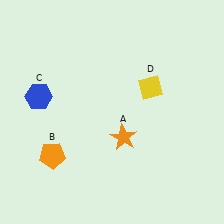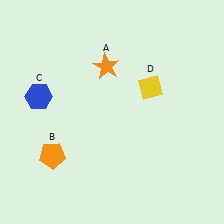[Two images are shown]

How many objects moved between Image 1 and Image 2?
1 object moved between the two images.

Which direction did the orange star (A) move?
The orange star (A) moved up.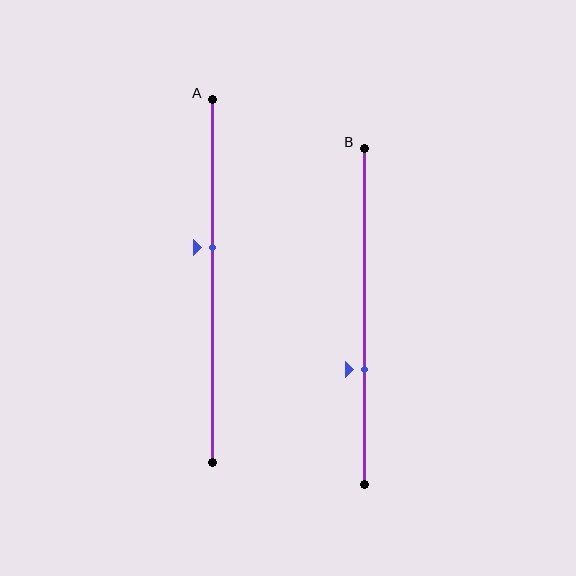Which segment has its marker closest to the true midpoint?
Segment A has its marker closest to the true midpoint.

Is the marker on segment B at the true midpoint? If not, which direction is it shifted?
No, the marker on segment B is shifted downward by about 16% of the segment length.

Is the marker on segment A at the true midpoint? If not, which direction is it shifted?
No, the marker on segment A is shifted upward by about 9% of the segment length.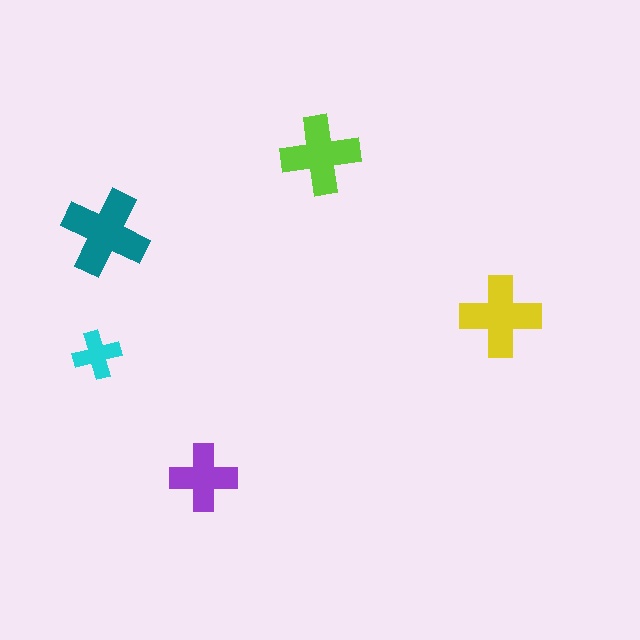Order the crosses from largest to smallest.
the teal one, the yellow one, the lime one, the purple one, the cyan one.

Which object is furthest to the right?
The yellow cross is rightmost.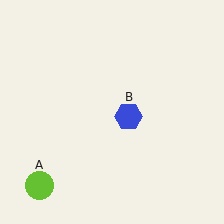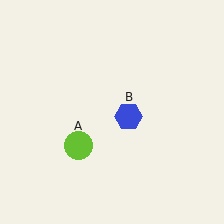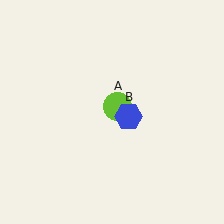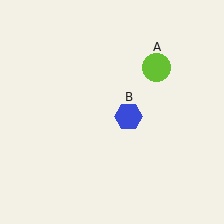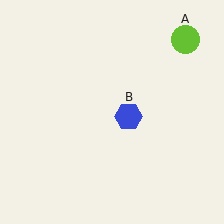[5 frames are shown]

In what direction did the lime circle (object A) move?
The lime circle (object A) moved up and to the right.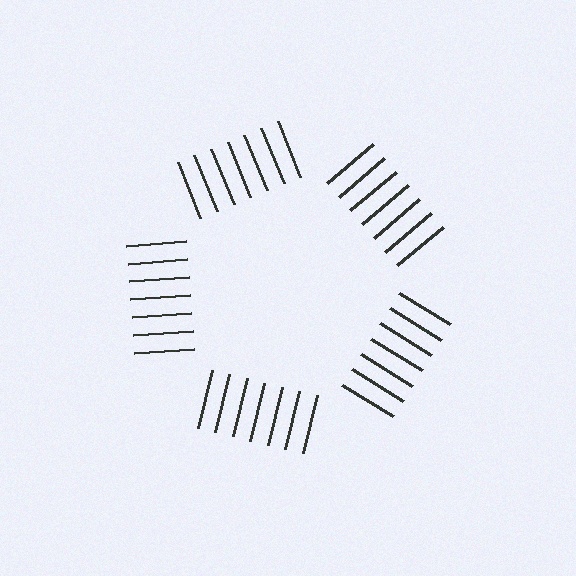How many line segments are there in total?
35 — 7 along each of the 5 edges.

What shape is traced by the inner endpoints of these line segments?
An illusory pentagon — the line segments terminate on its edges but no continuous stroke is drawn.